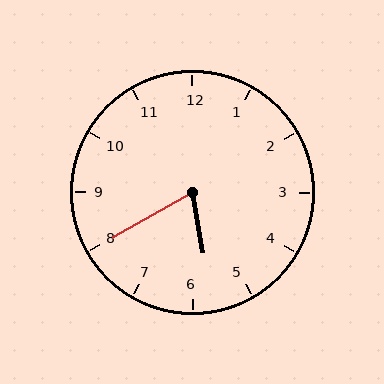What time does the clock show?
5:40.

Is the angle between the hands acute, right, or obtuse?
It is acute.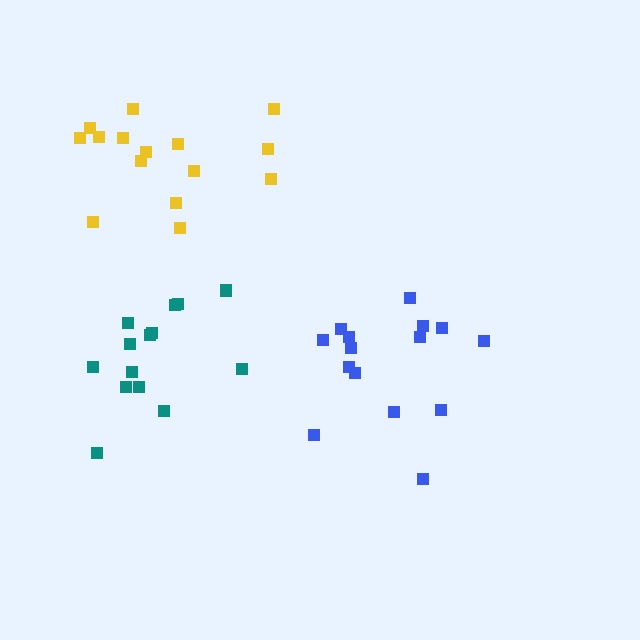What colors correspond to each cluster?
The clusters are colored: blue, yellow, teal.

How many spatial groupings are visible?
There are 3 spatial groupings.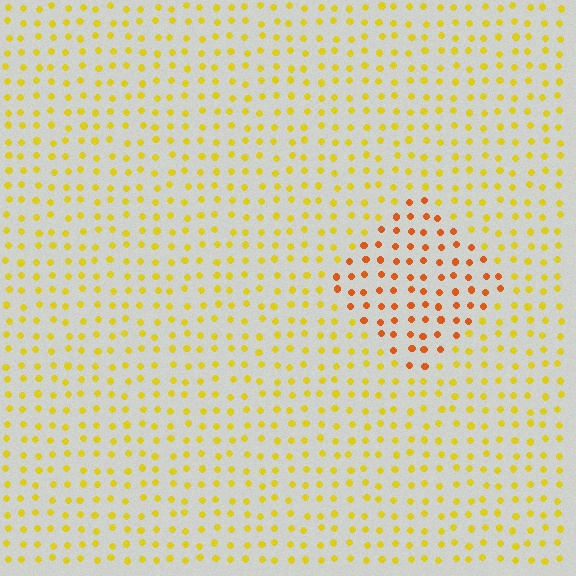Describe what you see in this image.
The image is filled with small yellow elements in a uniform arrangement. A diamond-shaped region is visible where the elements are tinted to a slightly different hue, forming a subtle color boundary.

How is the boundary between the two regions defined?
The boundary is defined purely by a slight shift in hue (about 36 degrees). Spacing, size, and orientation are identical on both sides.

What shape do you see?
I see a diamond.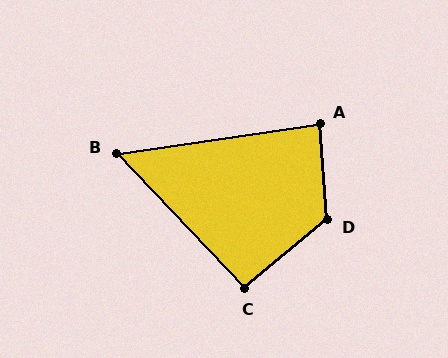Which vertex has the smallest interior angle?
B, at approximately 55 degrees.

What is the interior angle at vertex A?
Approximately 86 degrees (approximately right).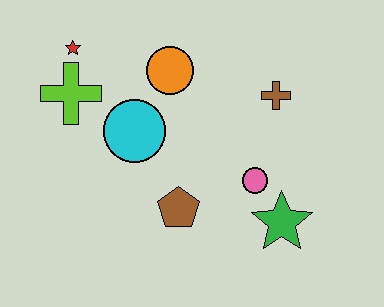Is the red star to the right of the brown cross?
No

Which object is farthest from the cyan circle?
The green star is farthest from the cyan circle.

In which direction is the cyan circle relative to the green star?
The cyan circle is to the left of the green star.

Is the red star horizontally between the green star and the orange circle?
No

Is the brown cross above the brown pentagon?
Yes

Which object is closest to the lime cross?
The red star is closest to the lime cross.